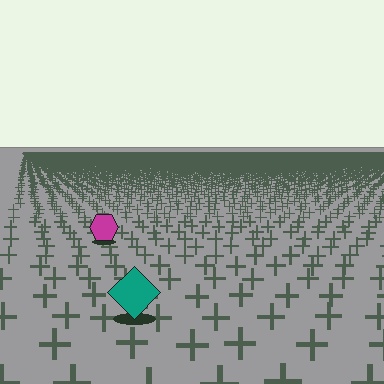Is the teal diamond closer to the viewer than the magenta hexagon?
Yes. The teal diamond is closer — you can tell from the texture gradient: the ground texture is coarser near it.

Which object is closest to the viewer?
The teal diamond is closest. The texture marks near it are larger and more spread out.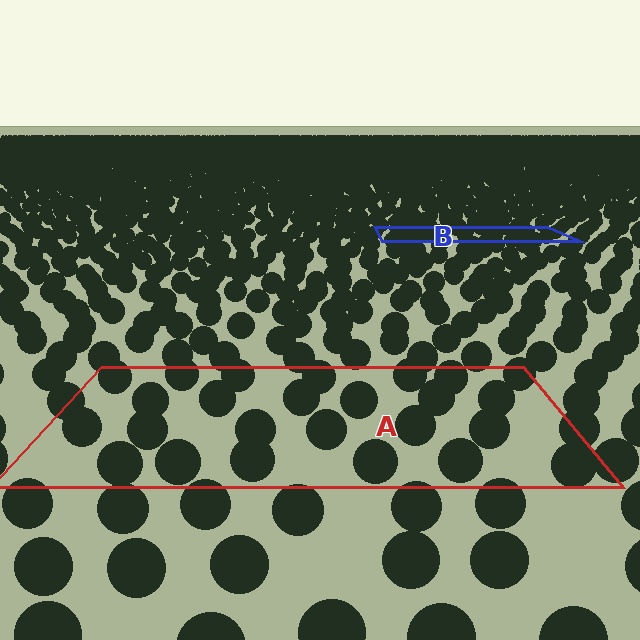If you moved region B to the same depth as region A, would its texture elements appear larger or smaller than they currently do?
They would appear larger. At a closer depth, the same texture elements are projected at a bigger on-screen size.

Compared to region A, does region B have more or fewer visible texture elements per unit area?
Region B has more texture elements per unit area — they are packed more densely because it is farther away.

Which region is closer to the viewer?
Region A is closer. The texture elements there are larger and more spread out.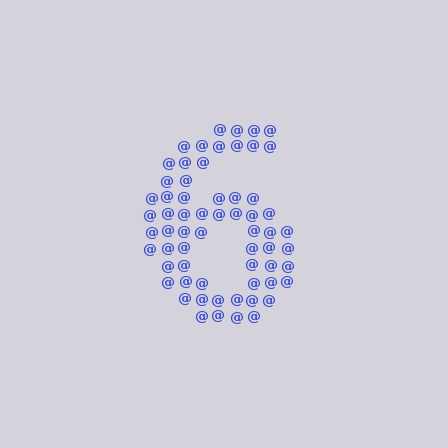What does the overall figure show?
The overall figure shows the digit 6.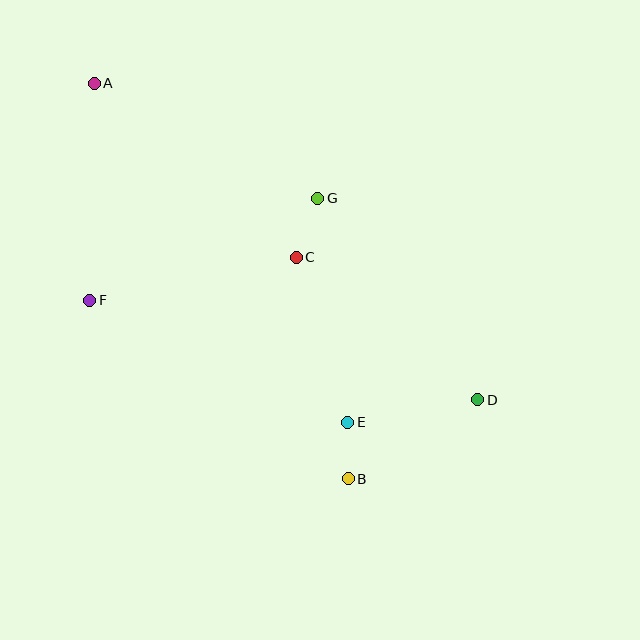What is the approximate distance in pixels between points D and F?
The distance between D and F is approximately 401 pixels.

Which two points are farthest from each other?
Points A and D are farthest from each other.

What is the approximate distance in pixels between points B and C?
The distance between B and C is approximately 228 pixels.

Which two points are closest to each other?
Points B and E are closest to each other.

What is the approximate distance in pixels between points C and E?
The distance between C and E is approximately 173 pixels.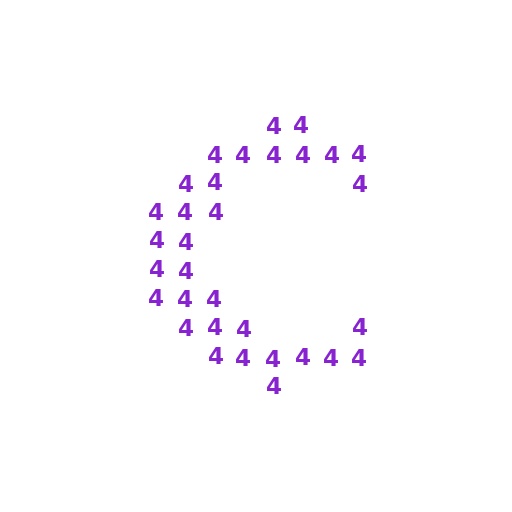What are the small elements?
The small elements are digit 4's.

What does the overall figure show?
The overall figure shows the letter C.